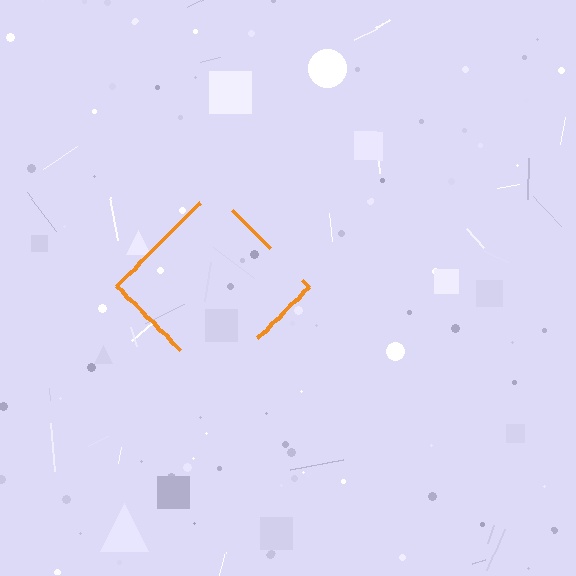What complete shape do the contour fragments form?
The contour fragments form a diamond.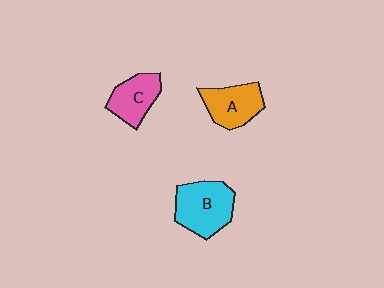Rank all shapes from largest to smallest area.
From largest to smallest: B (cyan), A (orange), C (pink).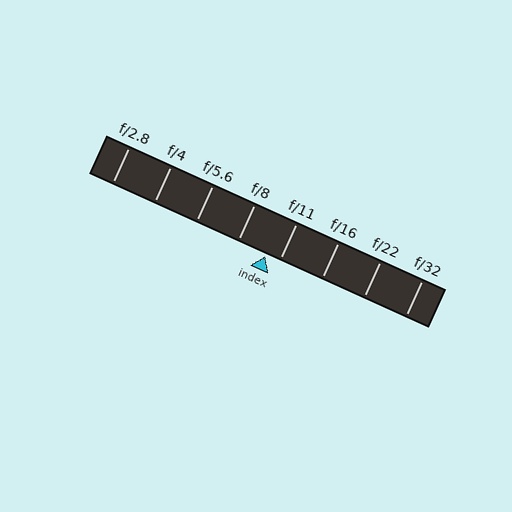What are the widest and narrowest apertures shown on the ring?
The widest aperture shown is f/2.8 and the narrowest is f/32.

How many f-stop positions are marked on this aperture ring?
There are 8 f-stop positions marked.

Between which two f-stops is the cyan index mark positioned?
The index mark is between f/8 and f/11.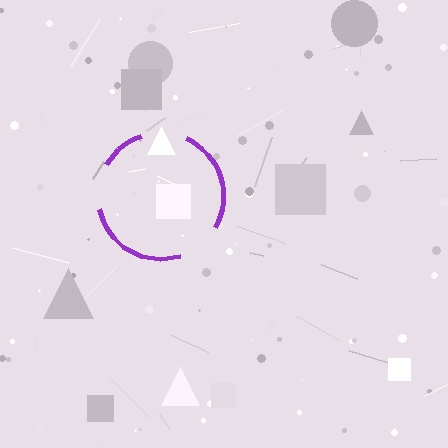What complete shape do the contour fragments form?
The contour fragments form a circle.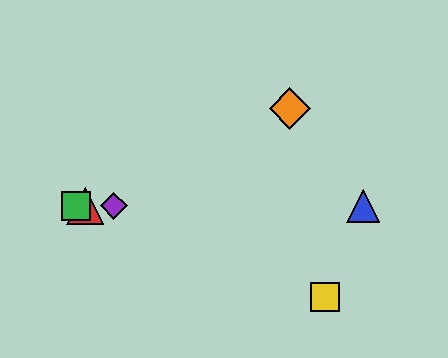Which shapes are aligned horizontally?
The red triangle, the blue triangle, the green square, the purple diamond are aligned horizontally.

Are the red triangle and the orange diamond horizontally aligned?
No, the red triangle is at y≈206 and the orange diamond is at y≈108.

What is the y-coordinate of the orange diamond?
The orange diamond is at y≈108.